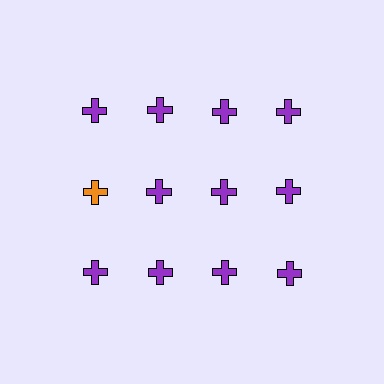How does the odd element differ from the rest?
It has a different color: orange instead of purple.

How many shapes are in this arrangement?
There are 12 shapes arranged in a grid pattern.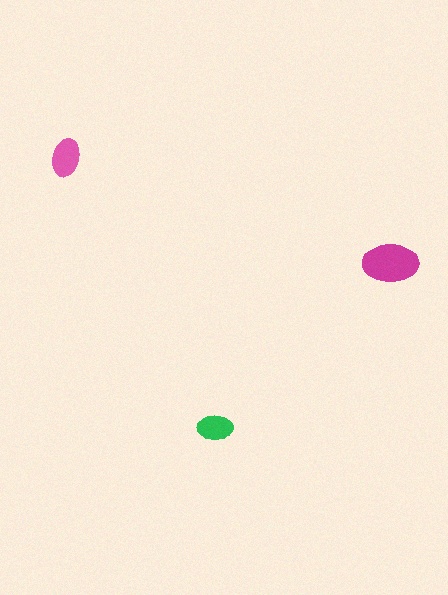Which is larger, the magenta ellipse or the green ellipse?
The magenta one.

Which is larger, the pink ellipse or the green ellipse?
The pink one.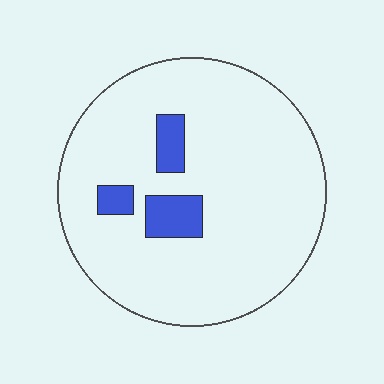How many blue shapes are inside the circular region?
3.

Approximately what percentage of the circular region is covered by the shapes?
Approximately 10%.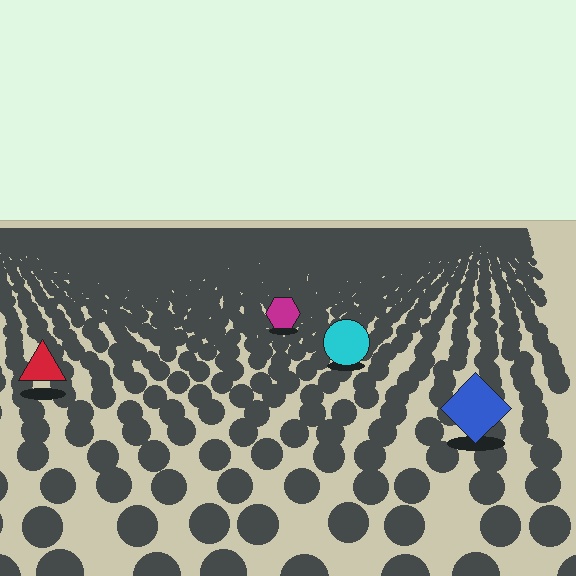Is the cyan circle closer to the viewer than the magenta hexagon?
Yes. The cyan circle is closer — you can tell from the texture gradient: the ground texture is coarser near it.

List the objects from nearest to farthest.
From nearest to farthest: the blue diamond, the red triangle, the cyan circle, the magenta hexagon.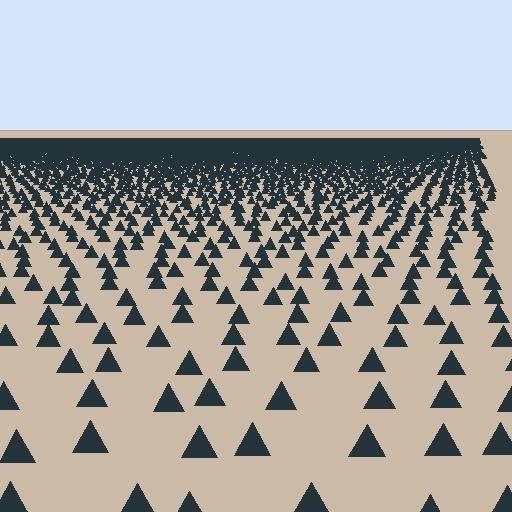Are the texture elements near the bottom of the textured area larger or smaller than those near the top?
Larger. Near the bottom, elements are closer to the viewer and appear at a bigger on-screen size.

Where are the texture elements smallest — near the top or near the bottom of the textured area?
Near the top.